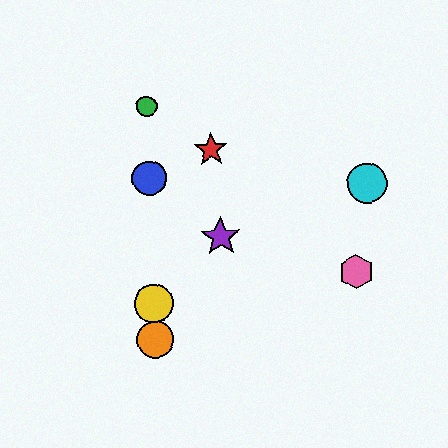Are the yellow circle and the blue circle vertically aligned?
Yes, both are at x≈154.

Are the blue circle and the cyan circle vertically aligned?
No, the blue circle is at x≈149 and the cyan circle is at x≈367.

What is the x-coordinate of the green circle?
The green circle is at x≈147.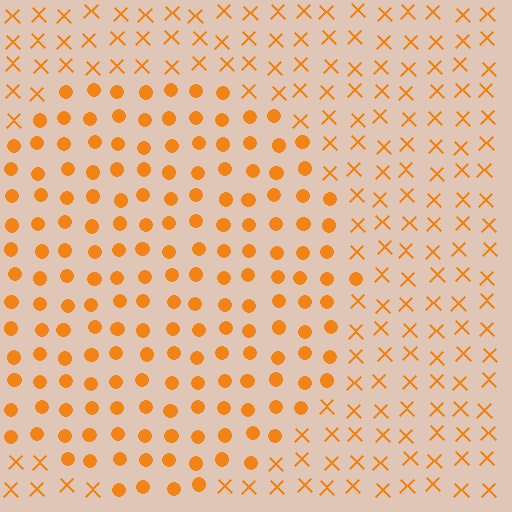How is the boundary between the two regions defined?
The boundary is defined by a change in element shape: circles inside vs. X marks outside. All elements share the same color and spacing.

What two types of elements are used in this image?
The image uses circles inside the circle region and X marks outside it.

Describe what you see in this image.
The image is filled with small orange elements arranged in a uniform grid. A circle-shaped region contains circles, while the surrounding area contains X marks. The boundary is defined purely by the change in element shape.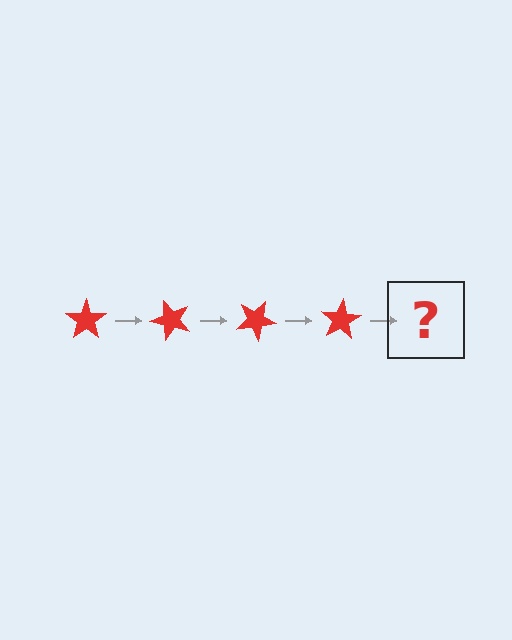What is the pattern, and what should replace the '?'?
The pattern is that the star rotates 50 degrees each step. The '?' should be a red star rotated 200 degrees.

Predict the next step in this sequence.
The next step is a red star rotated 200 degrees.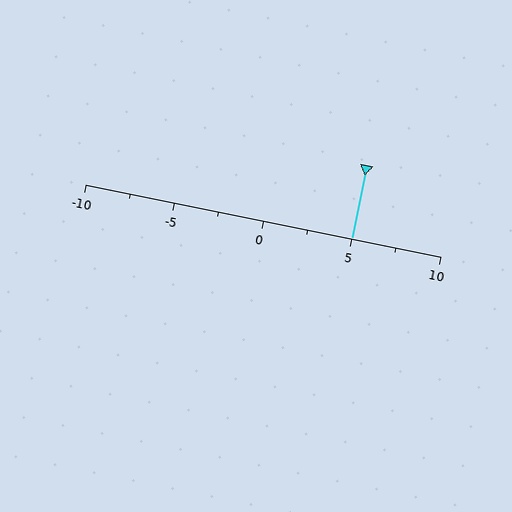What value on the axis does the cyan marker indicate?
The marker indicates approximately 5.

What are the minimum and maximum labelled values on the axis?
The axis runs from -10 to 10.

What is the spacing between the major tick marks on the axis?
The major ticks are spaced 5 apart.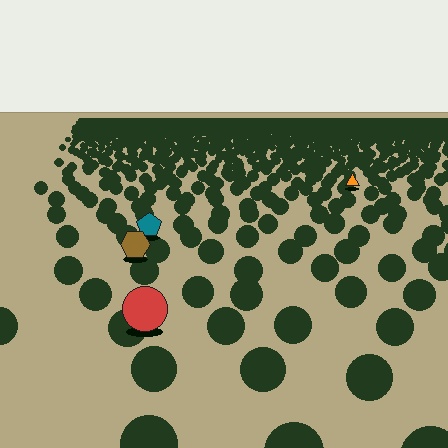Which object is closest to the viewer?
The red circle is closest. The texture marks near it are larger and more spread out.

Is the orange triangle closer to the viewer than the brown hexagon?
No. The brown hexagon is closer — you can tell from the texture gradient: the ground texture is coarser near it.